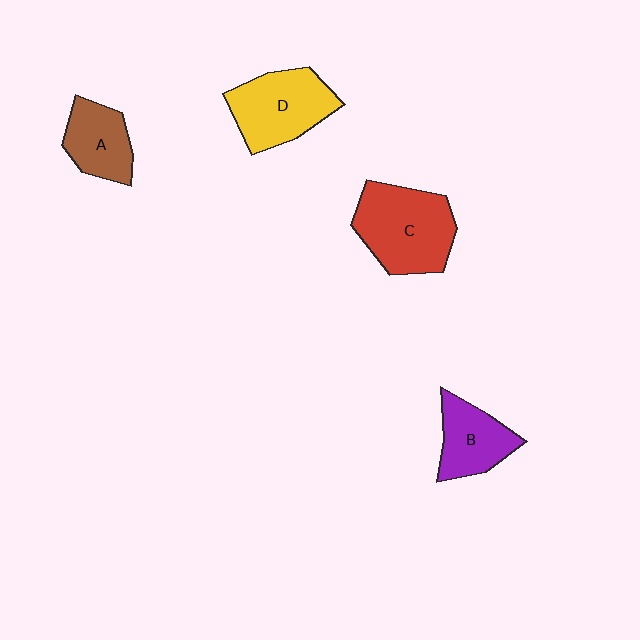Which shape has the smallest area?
Shape A (brown).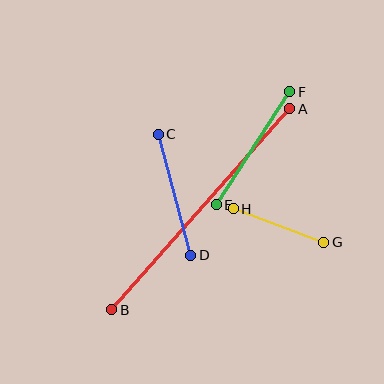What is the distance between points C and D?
The distance is approximately 125 pixels.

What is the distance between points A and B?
The distance is approximately 269 pixels.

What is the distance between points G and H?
The distance is approximately 96 pixels.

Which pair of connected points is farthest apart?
Points A and B are farthest apart.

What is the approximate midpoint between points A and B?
The midpoint is at approximately (201, 209) pixels.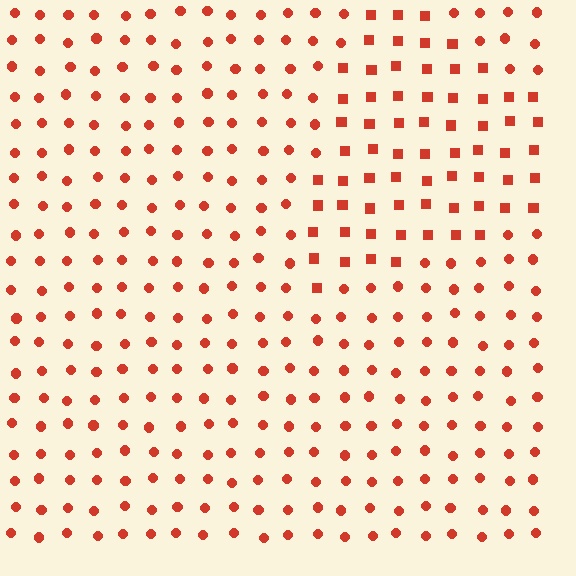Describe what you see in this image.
The image is filled with small red elements arranged in a uniform grid. A triangle-shaped region contains squares, while the surrounding area contains circles. The boundary is defined purely by the change in element shape.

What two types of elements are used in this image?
The image uses squares inside the triangle region and circles outside it.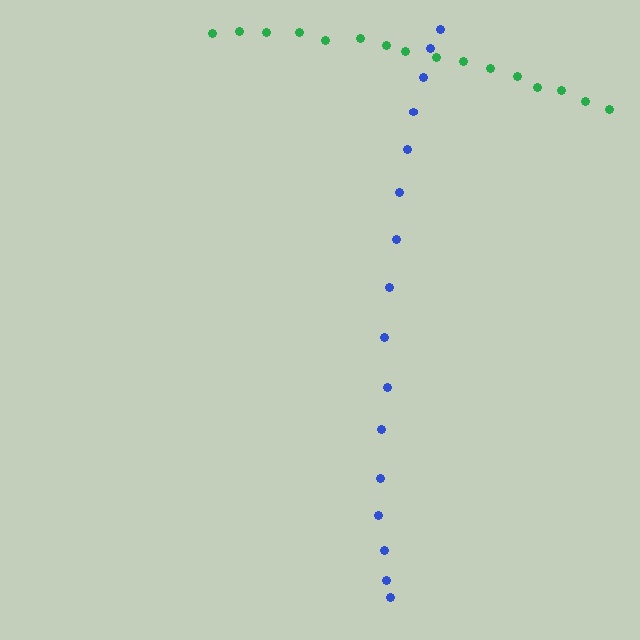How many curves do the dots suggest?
There are 2 distinct paths.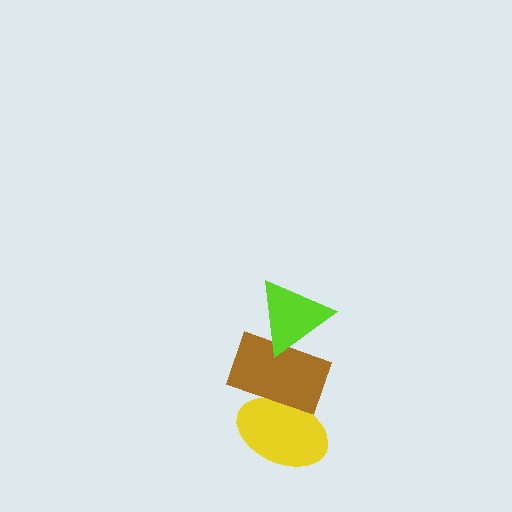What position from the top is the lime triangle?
The lime triangle is 1st from the top.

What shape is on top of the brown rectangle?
The lime triangle is on top of the brown rectangle.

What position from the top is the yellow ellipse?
The yellow ellipse is 3rd from the top.